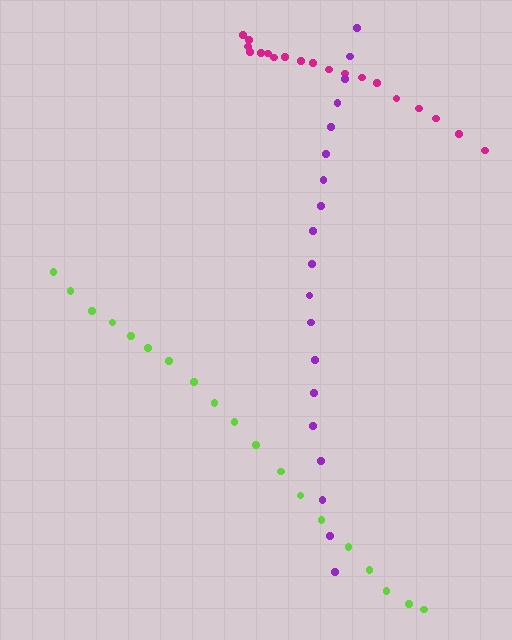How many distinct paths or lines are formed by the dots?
There are 3 distinct paths.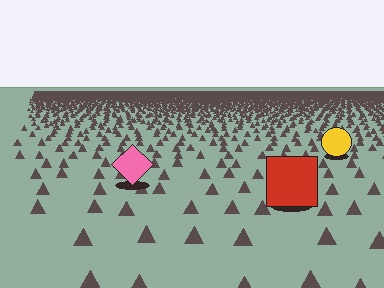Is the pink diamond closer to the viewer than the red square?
No. The red square is closer — you can tell from the texture gradient: the ground texture is coarser near it.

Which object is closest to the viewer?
The red square is closest. The texture marks near it are larger and more spread out.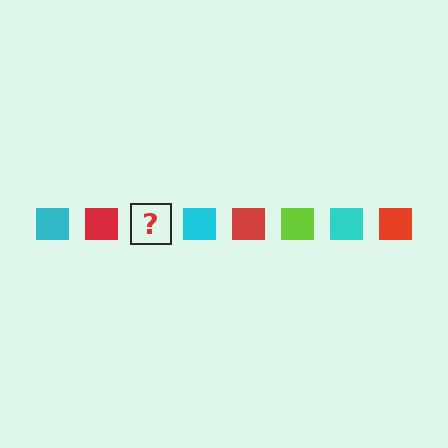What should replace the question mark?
The question mark should be replaced with a lime square.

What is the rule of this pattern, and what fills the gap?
The rule is that the pattern cycles through cyan, red, lime squares. The gap should be filled with a lime square.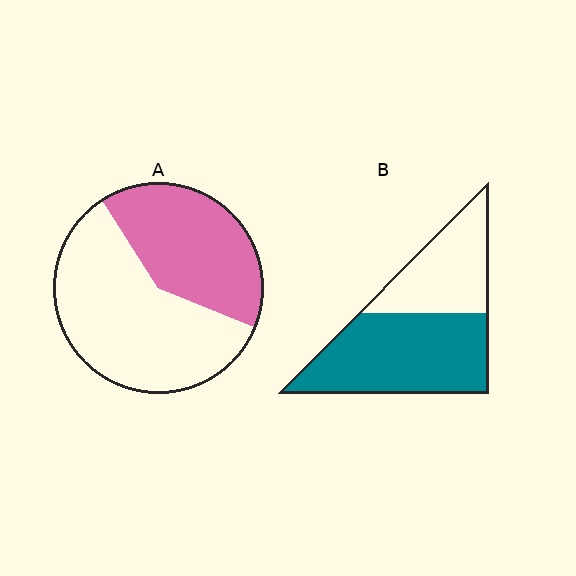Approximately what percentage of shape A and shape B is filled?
A is approximately 40% and B is approximately 60%.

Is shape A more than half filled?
No.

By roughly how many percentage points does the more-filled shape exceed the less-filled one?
By roughly 20 percentage points (B over A).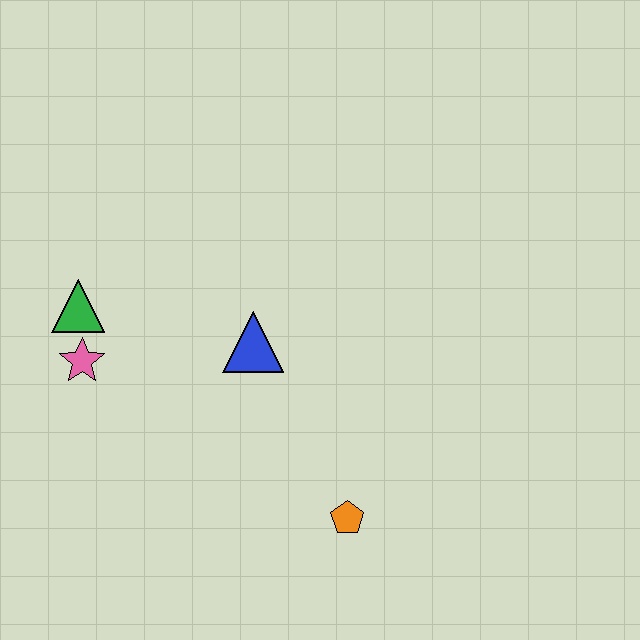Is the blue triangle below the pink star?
No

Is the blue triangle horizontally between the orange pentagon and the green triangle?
Yes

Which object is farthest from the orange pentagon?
The green triangle is farthest from the orange pentagon.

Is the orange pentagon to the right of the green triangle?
Yes